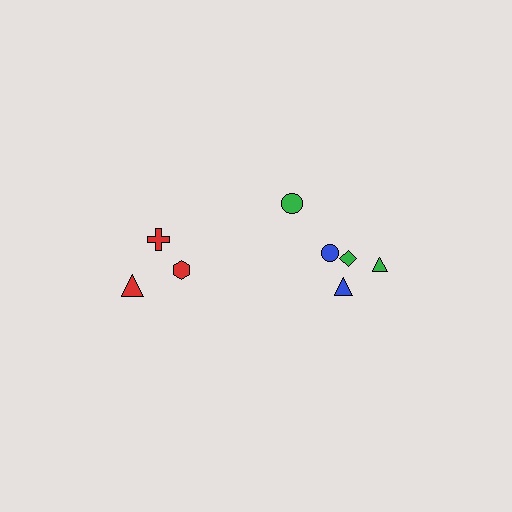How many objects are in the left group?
There are 3 objects.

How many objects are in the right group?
There are 5 objects.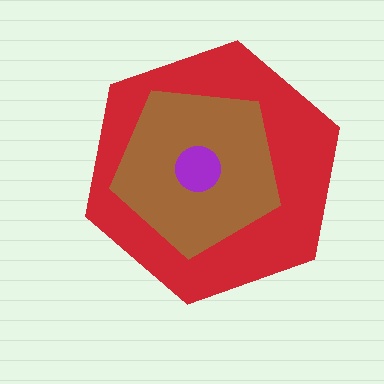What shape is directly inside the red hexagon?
The brown pentagon.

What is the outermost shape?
The red hexagon.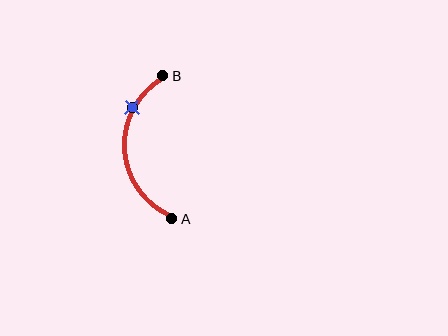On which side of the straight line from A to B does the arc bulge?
The arc bulges to the left of the straight line connecting A and B.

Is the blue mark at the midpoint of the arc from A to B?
No. The blue mark lies on the arc but is closer to endpoint B. The arc midpoint would be at the point on the curve equidistant along the arc from both A and B.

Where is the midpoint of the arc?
The arc midpoint is the point on the curve farthest from the straight line joining A and B. It sits to the left of that line.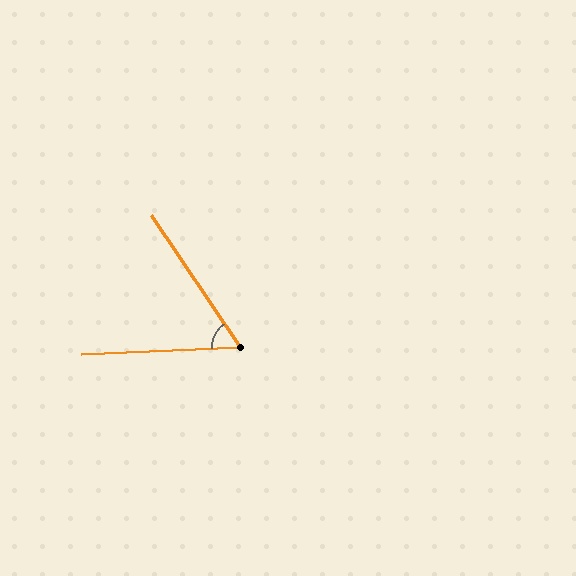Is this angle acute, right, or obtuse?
It is acute.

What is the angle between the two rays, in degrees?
Approximately 58 degrees.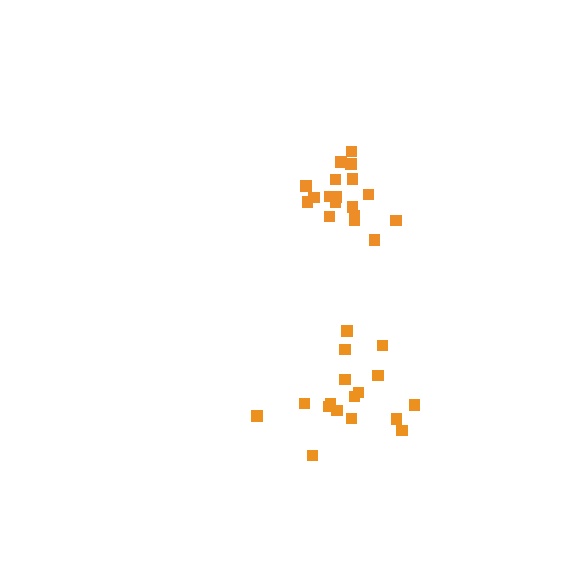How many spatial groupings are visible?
There are 2 spatial groupings.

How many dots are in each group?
Group 1: 17 dots, Group 2: 18 dots (35 total).